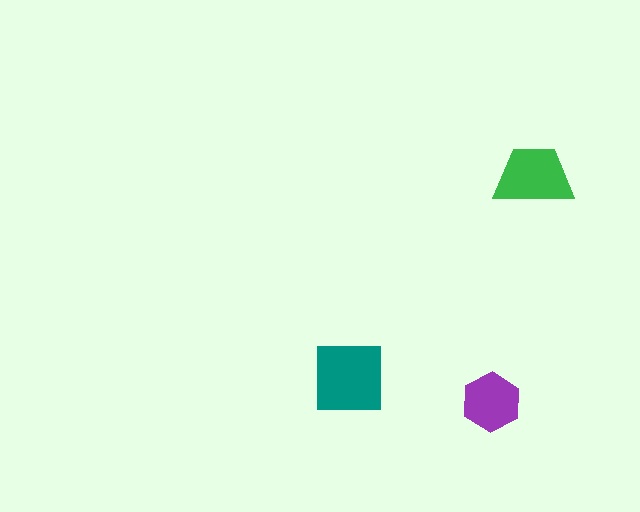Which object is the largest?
The teal square.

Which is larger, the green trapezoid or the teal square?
The teal square.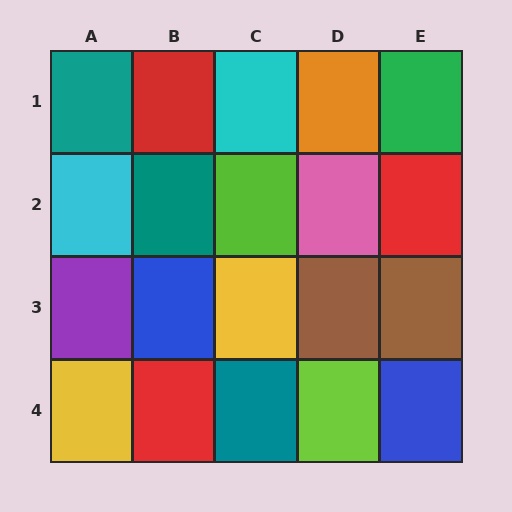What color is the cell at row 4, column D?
Lime.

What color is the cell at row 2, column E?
Red.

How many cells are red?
3 cells are red.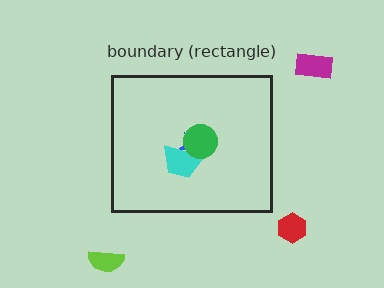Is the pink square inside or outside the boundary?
Inside.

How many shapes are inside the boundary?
4 inside, 3 outside.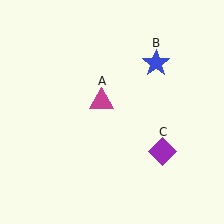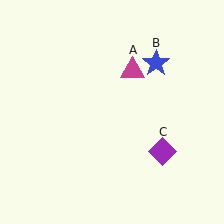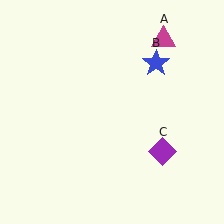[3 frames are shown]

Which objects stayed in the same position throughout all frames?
Blue star (object B) and purple diamond (object C) remained stationary.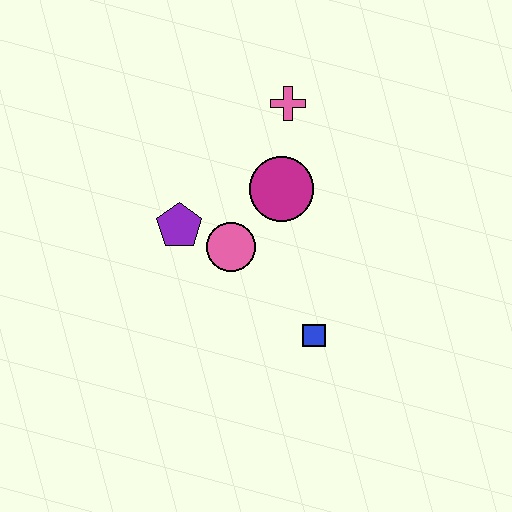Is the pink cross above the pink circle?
Yes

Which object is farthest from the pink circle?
The pink cross is farthest from the pink circle.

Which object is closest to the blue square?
The pink circle is closest to the blue square.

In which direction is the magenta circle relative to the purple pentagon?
The magenta circle is to the right of the purple pentagon.